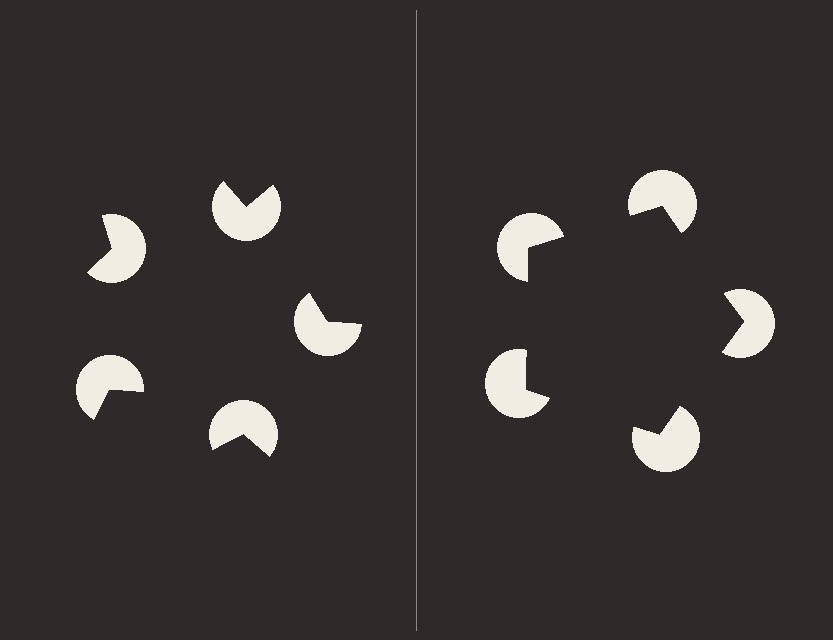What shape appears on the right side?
An illusory pentagon.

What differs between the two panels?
The pac-man discs are positioned identically on both sides; only the wedge orientations differ. On the right they align to a pentagon; on the left they are misaligned.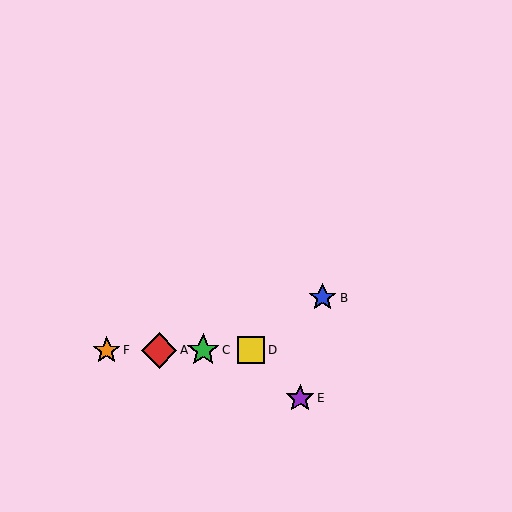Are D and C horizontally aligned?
Yes, both are at y≈350.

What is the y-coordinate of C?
Object C is at y≈350.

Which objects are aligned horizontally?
Objects A, C, D, F are aligned horizontally.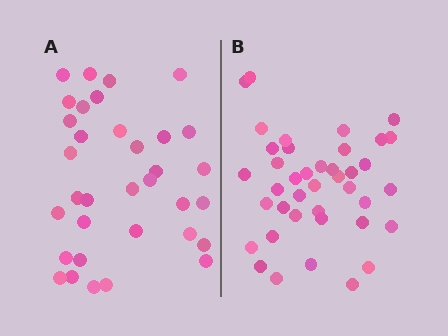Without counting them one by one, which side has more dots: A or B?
Region B (the right region) has more dots.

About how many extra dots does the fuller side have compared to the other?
Region B has about 6 more dots than region A.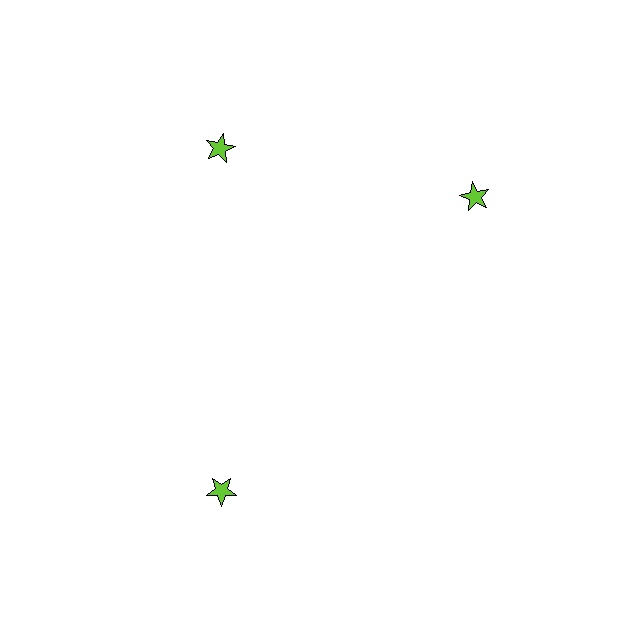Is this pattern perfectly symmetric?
No. The 3 lime stars are arranged in a ring, but one element near the 3 o'clock position is rotated out of alignment along the ring, breaking the 3-fold rotational symmetry.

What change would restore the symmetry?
The symmetry would be restored by rotating it back into even spacing with its neighbors so that all 3 stars sit at equal angles and equal distance from the center.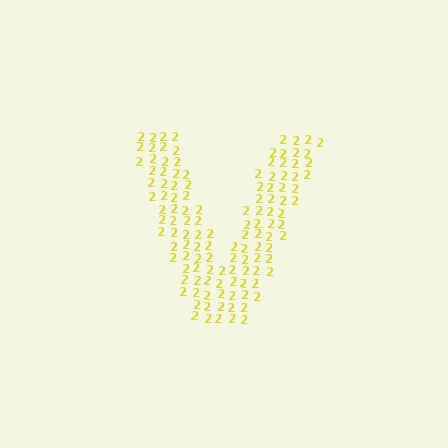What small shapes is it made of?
It is made of small digit 2's.